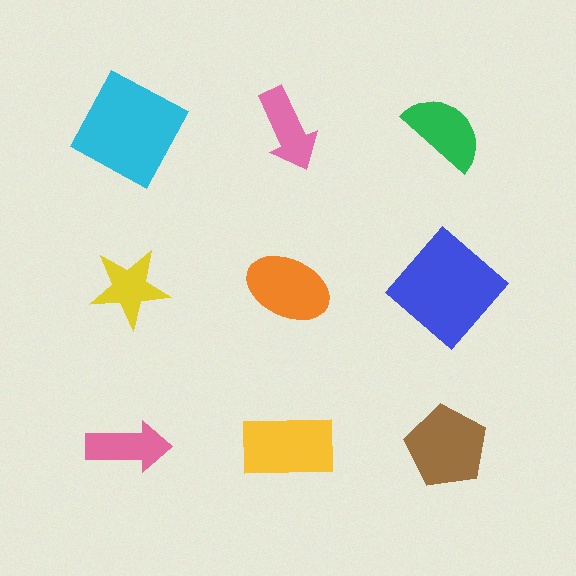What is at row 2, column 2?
An orange ellipse.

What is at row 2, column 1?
A yellow star.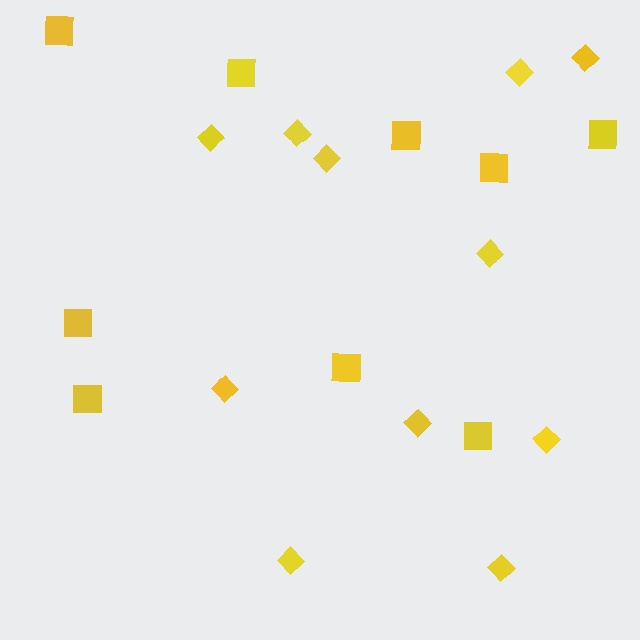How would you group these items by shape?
There are 2 groups: one group of squares (9) and one group of diamonds (11).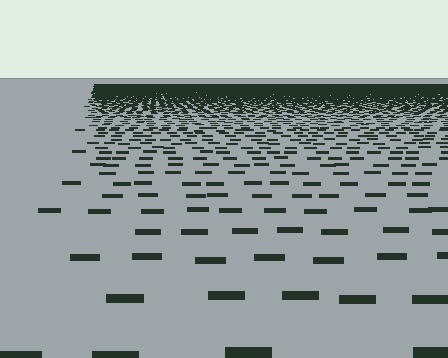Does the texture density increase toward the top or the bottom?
Density increases toward the top.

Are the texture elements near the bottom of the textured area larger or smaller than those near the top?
Larger. Near the bottom, elements are closer to the viewer and appear at a bigger on-screen size.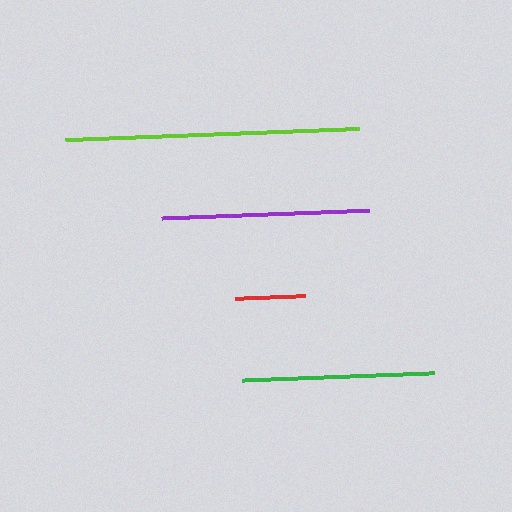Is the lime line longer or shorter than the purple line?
The lime line is longer than the purple line.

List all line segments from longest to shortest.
From longest to shortest: lime, purple, green, red.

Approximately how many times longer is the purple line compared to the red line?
The purple line is approximately 3.0 times the length of the red line.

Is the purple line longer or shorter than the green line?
The purple line is longer than the green line.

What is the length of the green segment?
The green segment is approximately 192 pixels long.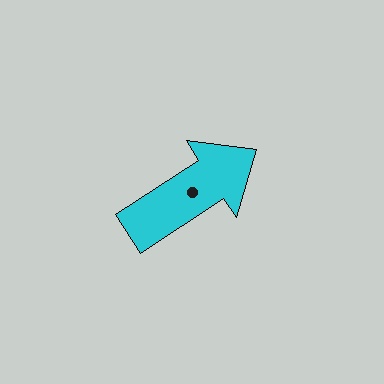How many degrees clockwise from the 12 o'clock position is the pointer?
Approximately 57 degrees.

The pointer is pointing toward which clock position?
Roughly 2 o'clock.